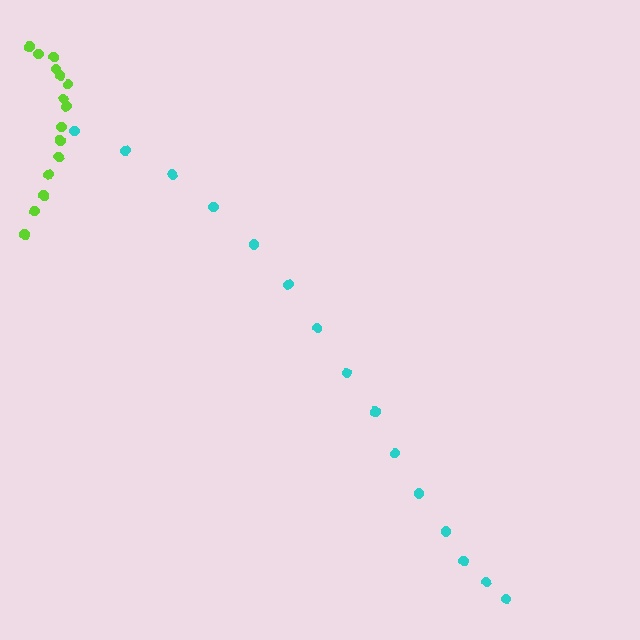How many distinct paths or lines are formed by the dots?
There are 2 distinct paths.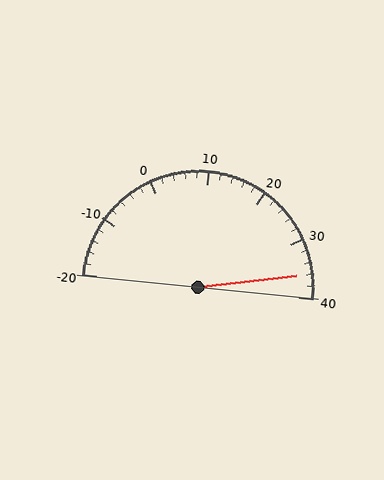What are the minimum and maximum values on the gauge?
The gauge ranges from -20 to 40.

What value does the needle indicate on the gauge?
The needle indicates approximately 36.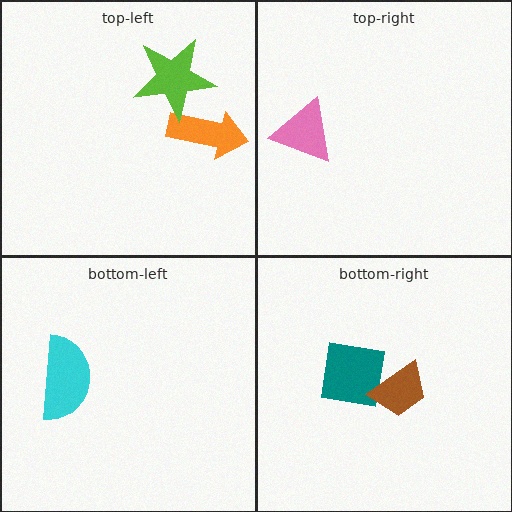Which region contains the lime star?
The top-left region.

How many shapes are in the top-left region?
2.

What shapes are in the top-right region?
The pink triangle.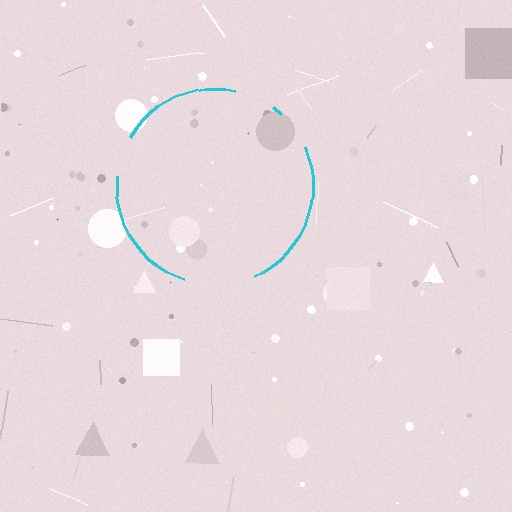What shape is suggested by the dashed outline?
The dashed outline suggests a circle.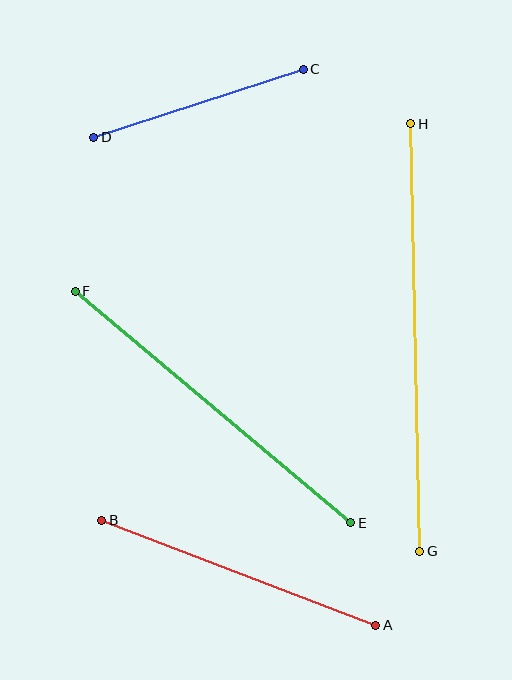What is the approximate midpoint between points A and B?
The midpoint is at approximately (239, 573) pixels.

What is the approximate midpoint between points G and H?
The midpoint is at approximately (415, 338) pixels.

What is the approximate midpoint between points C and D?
The midpoint is at approximately (199, 103) pixels.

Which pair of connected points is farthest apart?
Points G and H are farthest apart.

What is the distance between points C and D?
The distance is approximately 220 pixels.